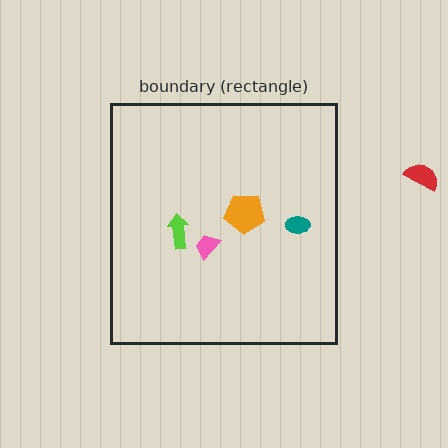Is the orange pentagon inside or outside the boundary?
Inside.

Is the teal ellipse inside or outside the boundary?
Inside.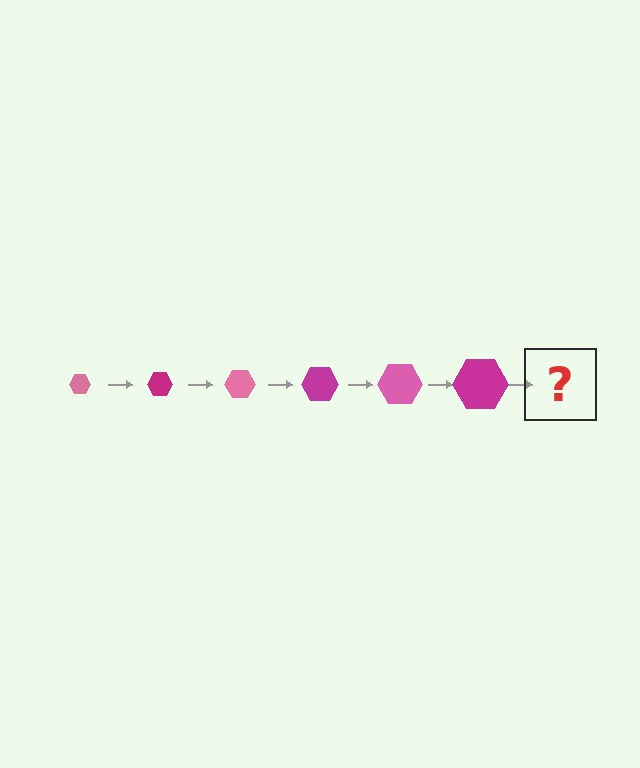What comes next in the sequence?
The next element should be a pink hexagon, larger than the previous one.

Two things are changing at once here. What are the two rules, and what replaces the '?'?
The two rules are that the hexagon grows larger each step and the color cycles through pink and magenta. The '?' should be a pink hexagon, larger than the previous one.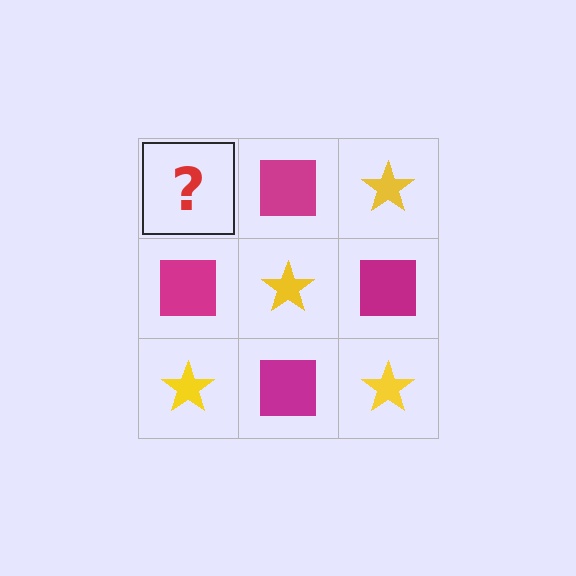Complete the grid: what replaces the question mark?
The question mark should be replaced with a yellow star.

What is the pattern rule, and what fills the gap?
The rule is that it alternates yellow star and magenta square in a checkerboard pattern. The gap should be filled with a yellow star.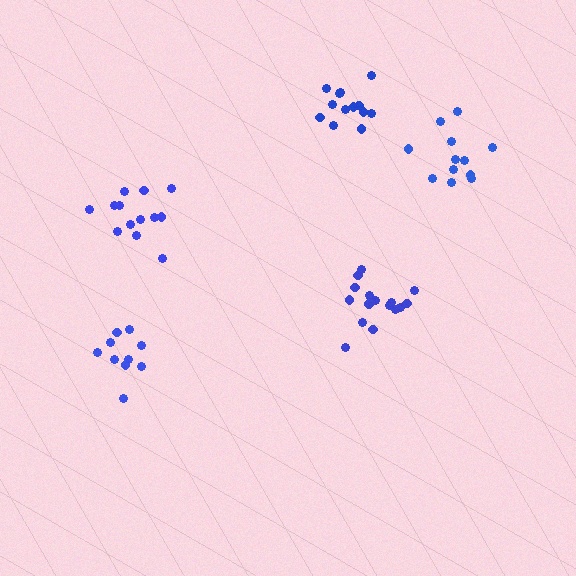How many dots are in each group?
Group 1: 16 dots, Group 2: 10 dots, Group 3: 13 dots, Group 4: 12 dots, Group 5: 13 dots (64 total).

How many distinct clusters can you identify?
There are 5 distinct clusters.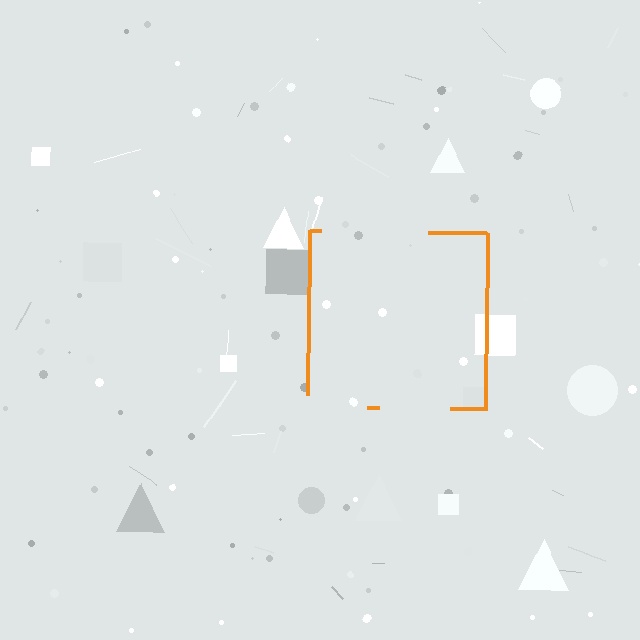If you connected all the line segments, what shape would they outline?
They would outline a square.